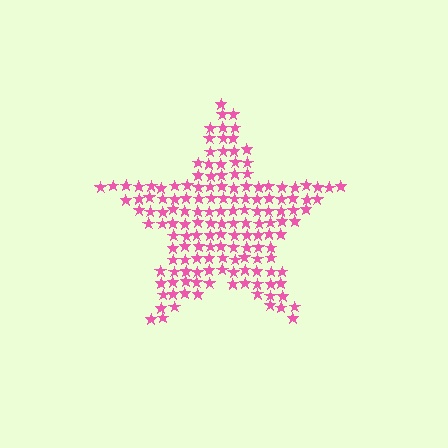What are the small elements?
The small elements are stars.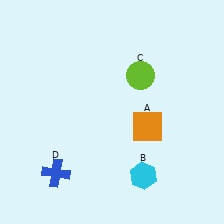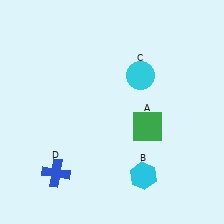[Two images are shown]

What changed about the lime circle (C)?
In Image 1, C is lime. In Image 2, it changed to cyan.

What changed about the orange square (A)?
In Image 1, A is orange. In Image 2, it changed to green.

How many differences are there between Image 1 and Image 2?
There are 2 differences between the two images.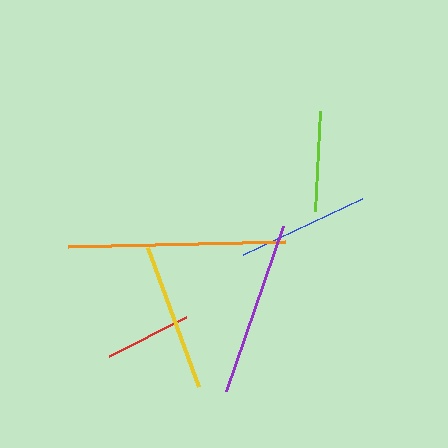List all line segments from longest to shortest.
From longest to shortest: orange, purple, yellow, blue, lime, red.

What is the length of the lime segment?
The lime segment is approximately 100 pixels long.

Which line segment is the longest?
The orange line is the longest at approximately 218 pixels.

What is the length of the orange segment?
The orange segment is approximately 218 pixels long.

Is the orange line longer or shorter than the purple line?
The orange line is longer than the purple line.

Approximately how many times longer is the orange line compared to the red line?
The orange line is approximately 2.5 times the length of the red line.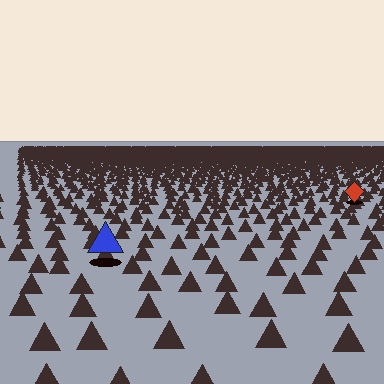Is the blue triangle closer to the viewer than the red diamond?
Yes. The blue triangle is closer — you can tell from the texture gradient: the ground texture is coarser near it.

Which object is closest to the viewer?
The blue triangle is closest. The texture marks near it are larger and more spread out.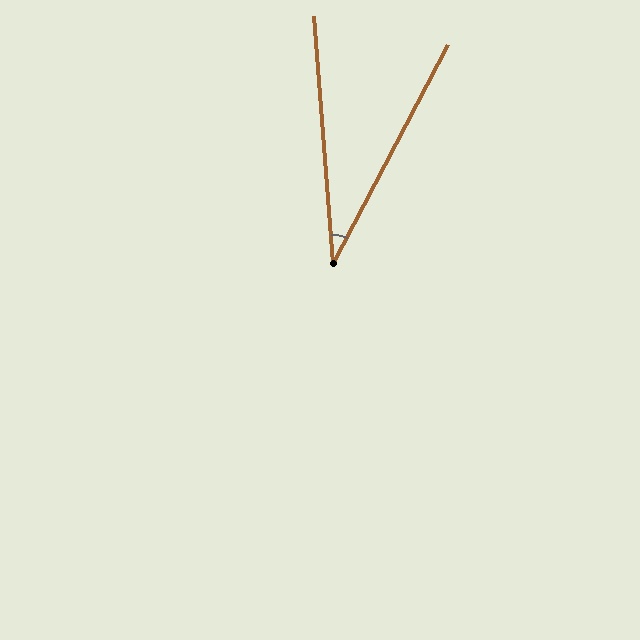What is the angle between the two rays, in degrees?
Approximately 32 degrees.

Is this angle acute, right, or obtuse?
It is acute.